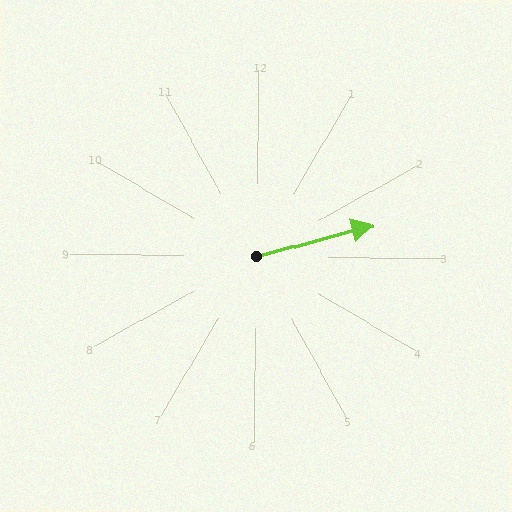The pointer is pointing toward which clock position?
Roughly 2 o'clock.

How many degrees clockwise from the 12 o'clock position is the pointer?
Approximately 74 degrees.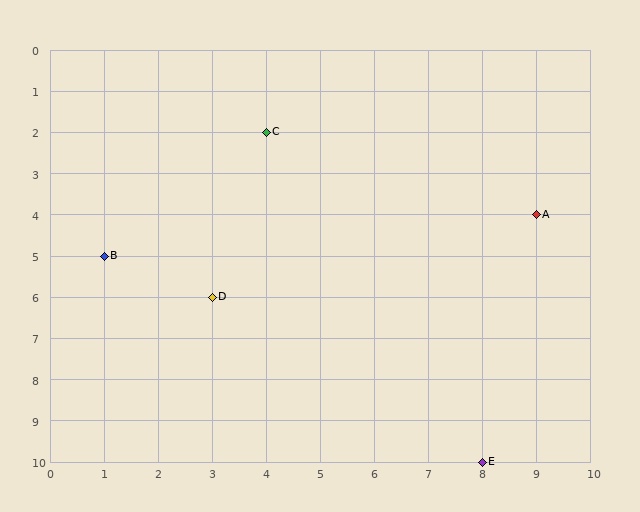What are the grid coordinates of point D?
Point D is at grid coordinates (3, 6).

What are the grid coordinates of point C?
Point C is at grid coordinates (4, 2).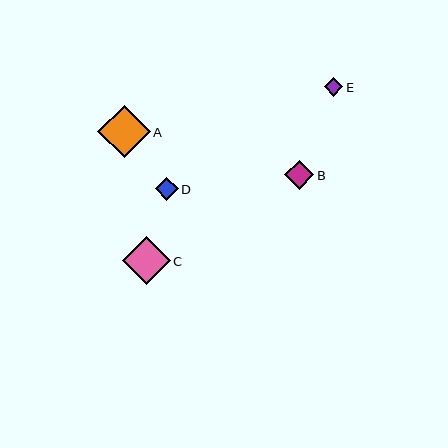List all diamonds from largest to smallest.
From largest to smallest: A, C, B, D, E.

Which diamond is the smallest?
Diamond E is the smallest with a size of approximately 18 pixels.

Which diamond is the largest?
Diamond A is the largest with a size of approximately 53 pixels.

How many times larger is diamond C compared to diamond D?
Diamond C is approximately 2.1 times the size of diamond D.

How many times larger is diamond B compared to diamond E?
Diamond B is approximately 1.6 times the size of diamond E.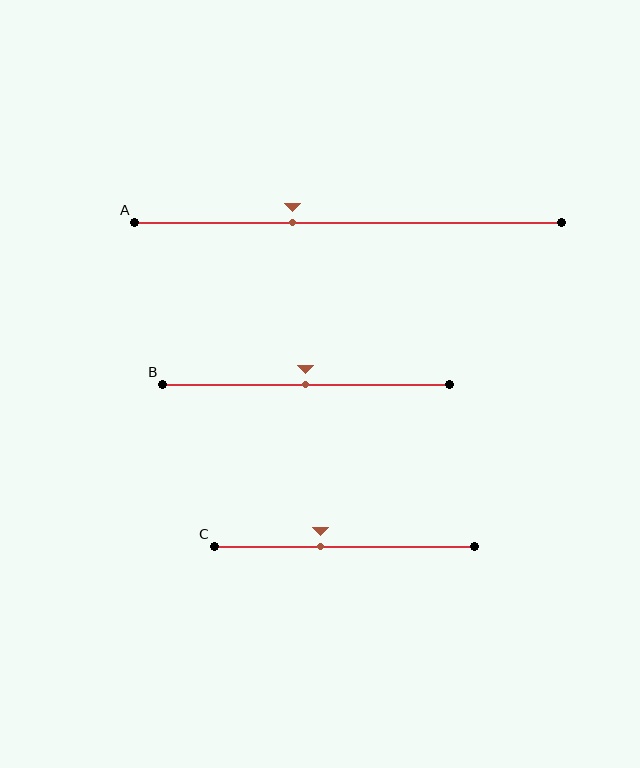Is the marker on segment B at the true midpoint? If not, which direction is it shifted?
Yes, the marker on segment B is at the true midpoint.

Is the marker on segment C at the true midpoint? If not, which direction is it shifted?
No, the marker on segment C is shifted to the left by about 9% of the segment length.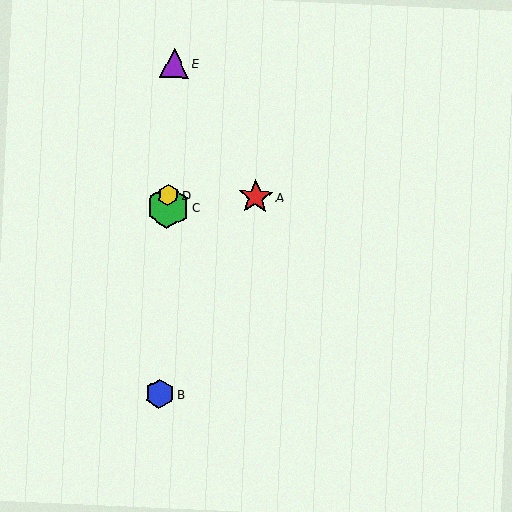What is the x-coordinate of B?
Object B is at x≈159.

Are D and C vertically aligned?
Yes, both are at x≈168.